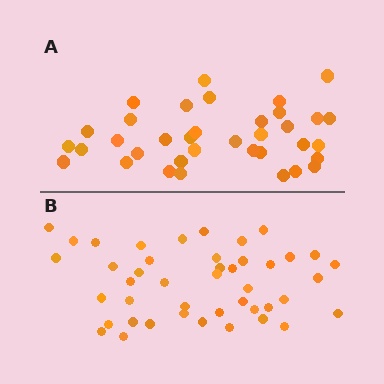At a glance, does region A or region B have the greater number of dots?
Region B (the bottom region) has more dots.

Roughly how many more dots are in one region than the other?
Region B has roughly 8 or so more dots than region A.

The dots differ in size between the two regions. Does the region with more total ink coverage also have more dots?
No. Region A has more total ink coverage because its dots are larger, but region B actually contains more individual dots. Total area can be misleading — the number of items is what matters here.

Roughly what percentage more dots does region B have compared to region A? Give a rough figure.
About 20% more.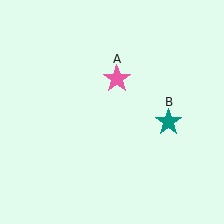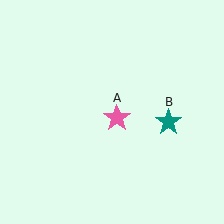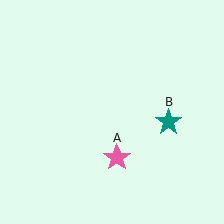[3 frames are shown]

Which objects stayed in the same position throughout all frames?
Teal star (object B) remained stationary.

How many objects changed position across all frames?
1 object changed position: pink star (object A).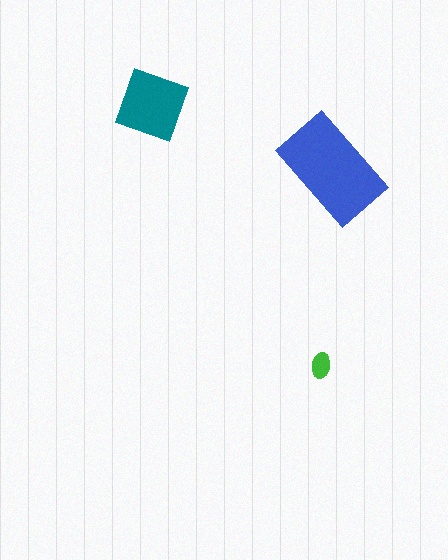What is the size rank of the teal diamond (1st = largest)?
2nd.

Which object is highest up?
The teal diamond is topmost.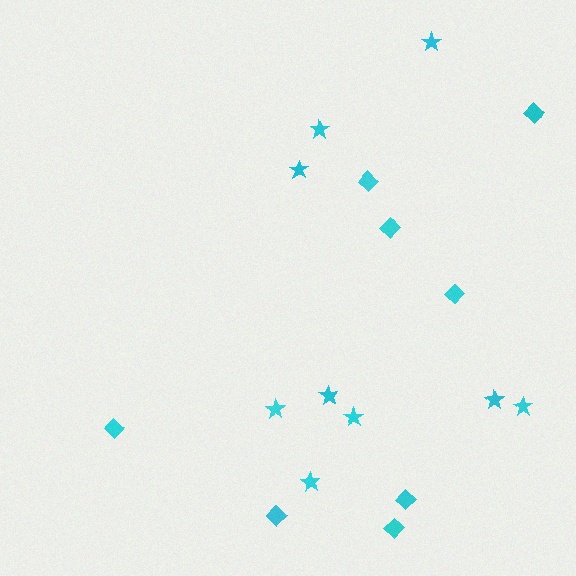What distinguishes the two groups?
There are 2 groups: one group of diamonds (8) and one group of stars (9).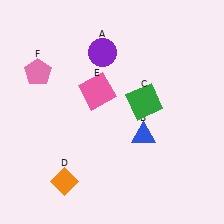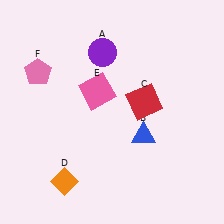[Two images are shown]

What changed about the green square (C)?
In Image 1, C is green. In Image 2, it changed to red.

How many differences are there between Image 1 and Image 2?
There is 1 difference between the two images.